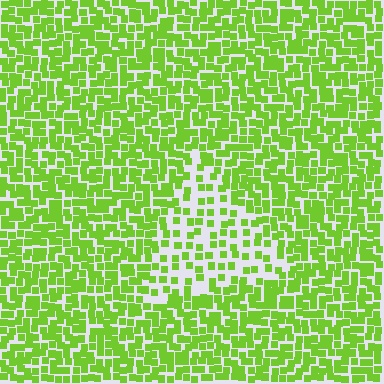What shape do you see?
I see a triangle.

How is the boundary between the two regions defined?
The boundary is defined by a change in element density (approximately 2.1x ratio). All elements are the same color, size, and shape.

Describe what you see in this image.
The image contains small lime elements arranged at two different densities. A triangle-shaped region is visible where the elements are less densely packed than the surrounding area.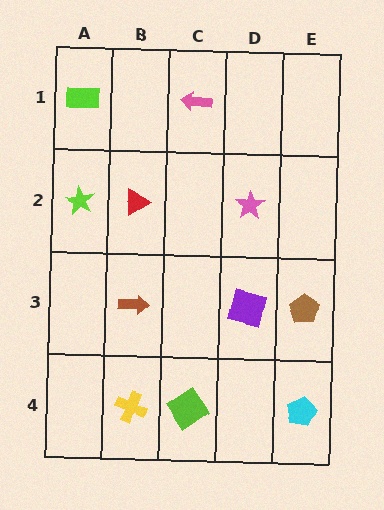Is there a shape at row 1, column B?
No, that cell is empty.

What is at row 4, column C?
A lime diamond.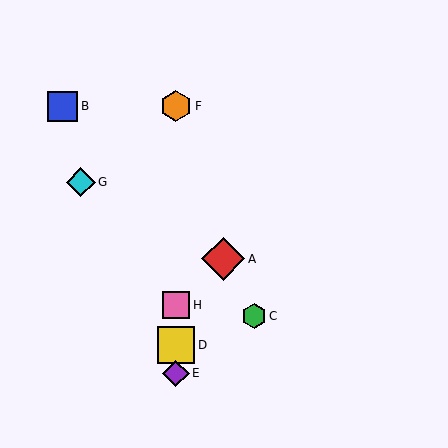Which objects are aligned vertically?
Objects D, E, F, H are aligned vertically.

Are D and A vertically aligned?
No, D is at x≈176 and A is at x≈223.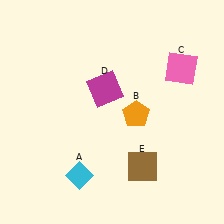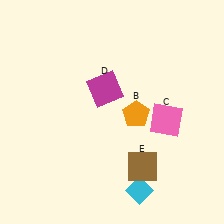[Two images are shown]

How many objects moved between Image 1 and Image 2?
2 objects moved between the two images.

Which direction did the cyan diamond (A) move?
The cyan diamond (A) moved right.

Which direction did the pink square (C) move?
The pink square (C) moved down.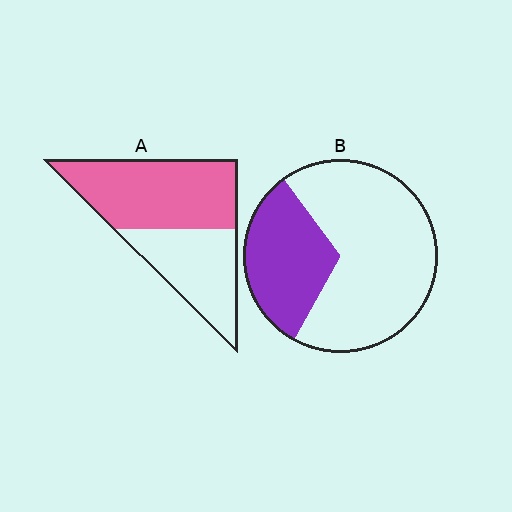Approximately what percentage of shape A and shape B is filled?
A is approximately 60% and B is approximately 30%.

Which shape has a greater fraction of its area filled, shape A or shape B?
Shape A.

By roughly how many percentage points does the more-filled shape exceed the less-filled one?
By roughly 25 percentage points (A over B).